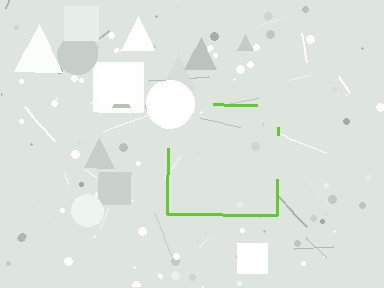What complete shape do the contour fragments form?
The contour fragments form a square.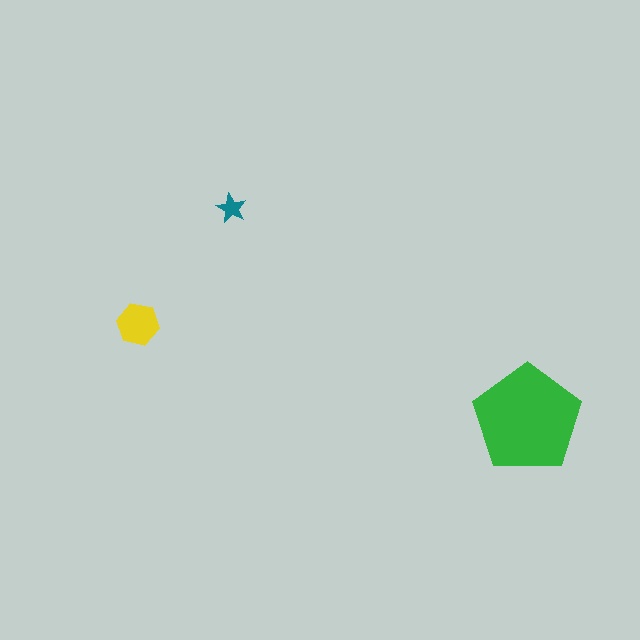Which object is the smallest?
The teal star.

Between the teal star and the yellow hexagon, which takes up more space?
The yellow hexagon.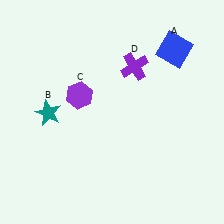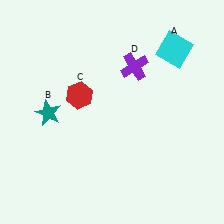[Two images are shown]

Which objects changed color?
A changed from blue to cyan. C changed from purple to red.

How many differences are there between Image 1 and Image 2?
There are 2 differences between the two images.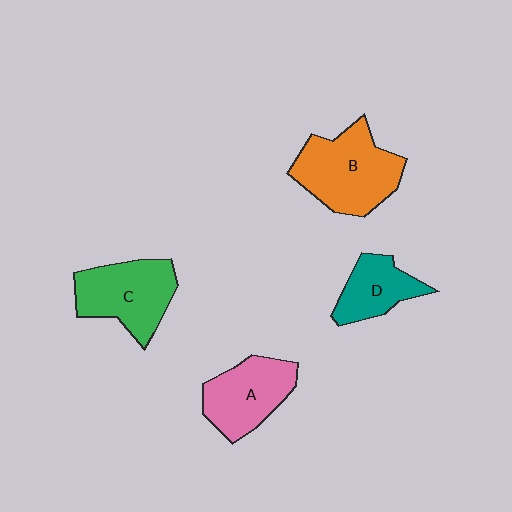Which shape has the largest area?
Shape B (orange).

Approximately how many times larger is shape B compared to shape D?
Approximately 1.8 times.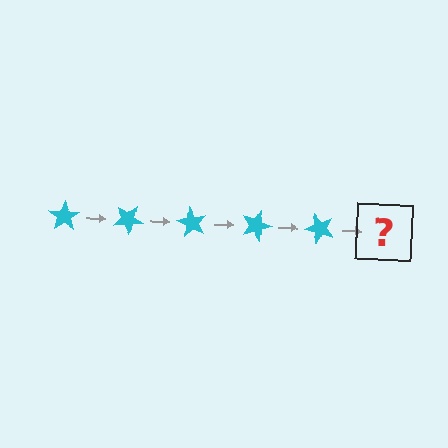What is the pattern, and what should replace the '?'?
The pattern is that the star rotates 30 degrees each step. The '?' should be a cyan star rotated 150 degrees.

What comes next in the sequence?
The next element should be a cyan star rotated 150 degrees.